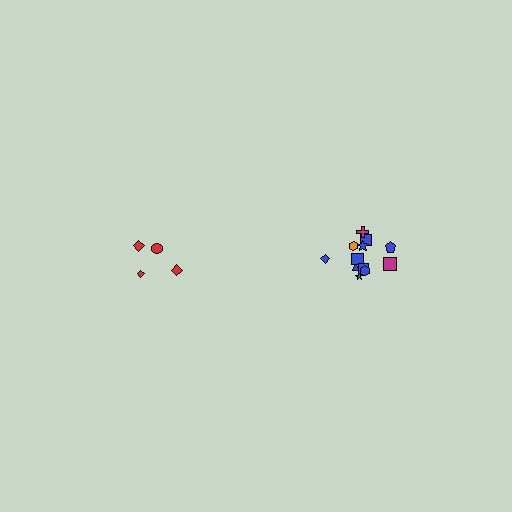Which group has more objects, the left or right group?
The right group.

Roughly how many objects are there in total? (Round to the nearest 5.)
Roughly 15 objects in total.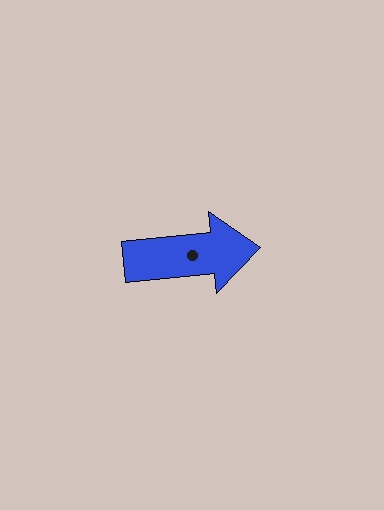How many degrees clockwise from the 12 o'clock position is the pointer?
Approximately 84 degrees.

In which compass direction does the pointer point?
East.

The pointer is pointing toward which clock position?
Roughly 3 o'clock.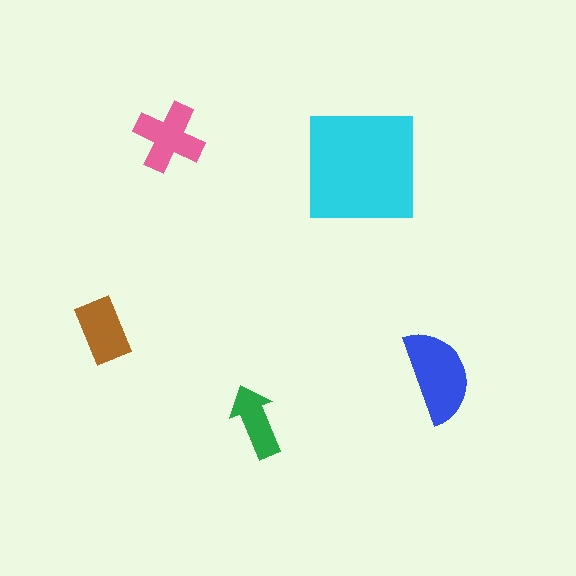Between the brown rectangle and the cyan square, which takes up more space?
The cyan square.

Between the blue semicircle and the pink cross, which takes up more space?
The blue semicircle.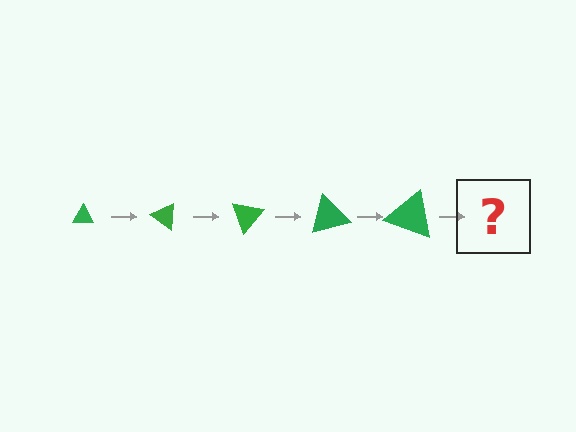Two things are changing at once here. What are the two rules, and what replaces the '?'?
The two rules are that the triangle grows larger each step and it rotates 35 degrees each step. The '?' should be a triangle, larger than the previous one and rotated 175 degrees from the start.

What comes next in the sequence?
The next element should be a triangle, larger than the previous one and rotated 175 degrees from the start.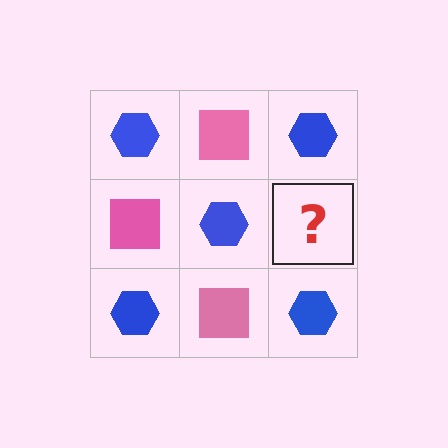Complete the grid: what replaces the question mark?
The question mark should be replaced with a pink square.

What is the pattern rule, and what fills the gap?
The rule is that it alternates blue hexagon and pink square in a checkerboard pattern. The gap should be filled with a pink square.